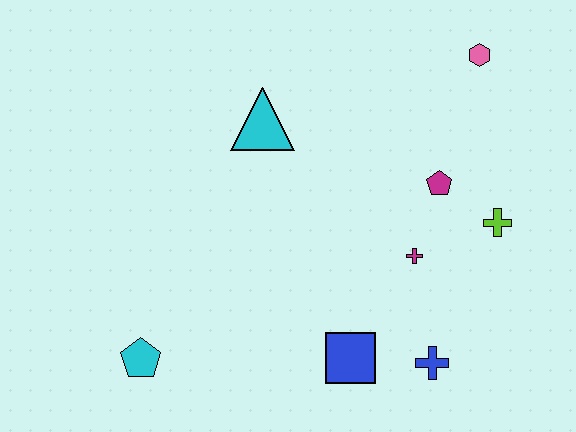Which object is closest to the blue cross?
The blue square is closest to the blue cross.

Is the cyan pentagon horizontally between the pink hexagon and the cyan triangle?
No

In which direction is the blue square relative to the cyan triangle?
The blue square is below the cyan triangle.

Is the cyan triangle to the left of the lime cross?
Yes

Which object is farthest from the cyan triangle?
The blue cross is farthest from the cyan triangle.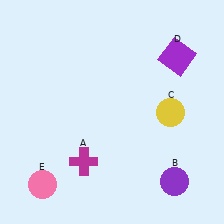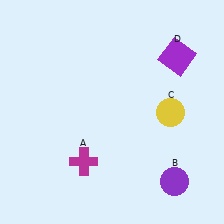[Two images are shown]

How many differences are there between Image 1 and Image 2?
There is 1 difference between the two images.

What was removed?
The pink circle (E) was removed in Image 2.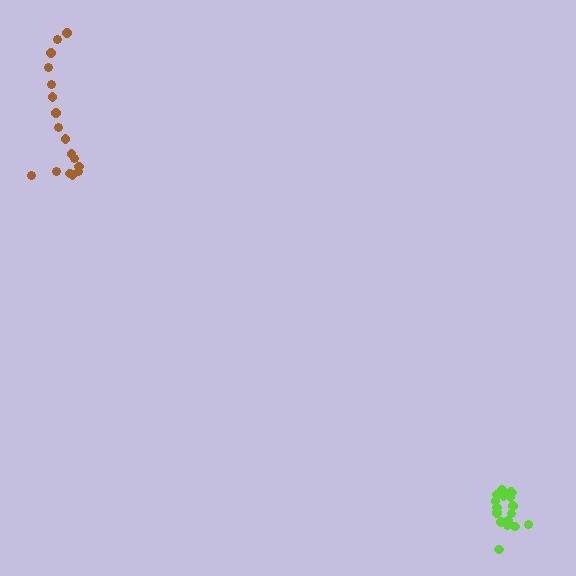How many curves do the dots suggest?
There are 2 distinct paths.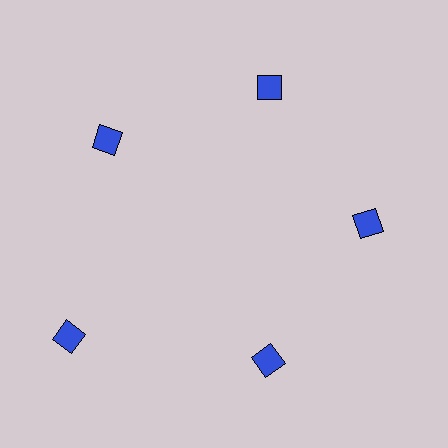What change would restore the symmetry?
The symmetry would be restored by moving it inward, back onto the ring so that all 5 diamonds sit at equal angles and equal distance from the center.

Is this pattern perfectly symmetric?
No. The 5 blue diamonds are arranged in a ring, but one element near the 8 o'clock position is pushed outward from the center, breaking the 5-fold rotational symmetry.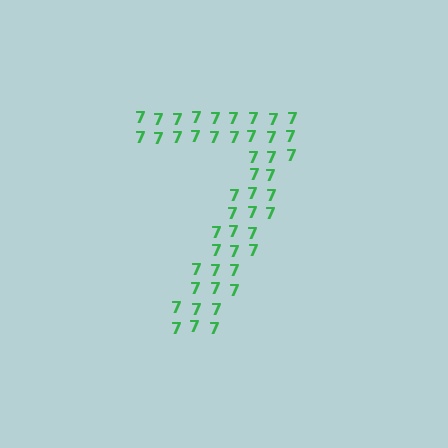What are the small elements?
The small elements are digit 7's.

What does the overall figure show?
The overall figure shows the digit 7.